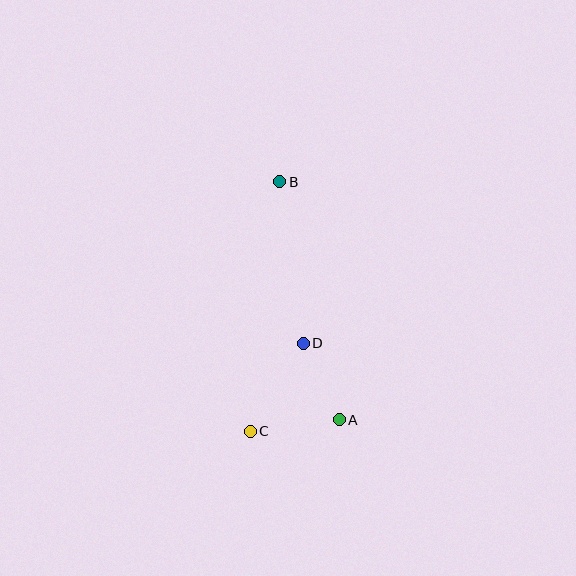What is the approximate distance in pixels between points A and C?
The distance between A and C is approximately 90 pixels.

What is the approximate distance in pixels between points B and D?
The distance between B and D is approximately 163 pixels.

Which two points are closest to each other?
Points A and D are closest to each other.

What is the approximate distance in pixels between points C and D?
The distance between C and D is approximately 103 pixels.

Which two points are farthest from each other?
Points B and C are farthest from each other.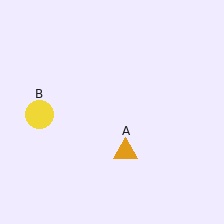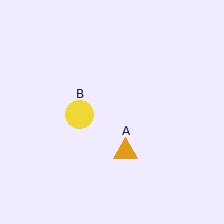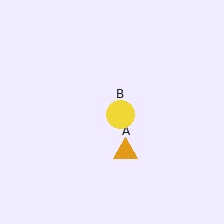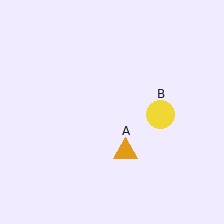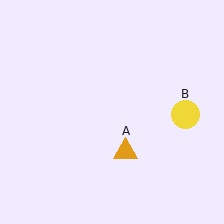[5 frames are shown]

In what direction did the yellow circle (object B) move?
The yellow circle (object B) moved right.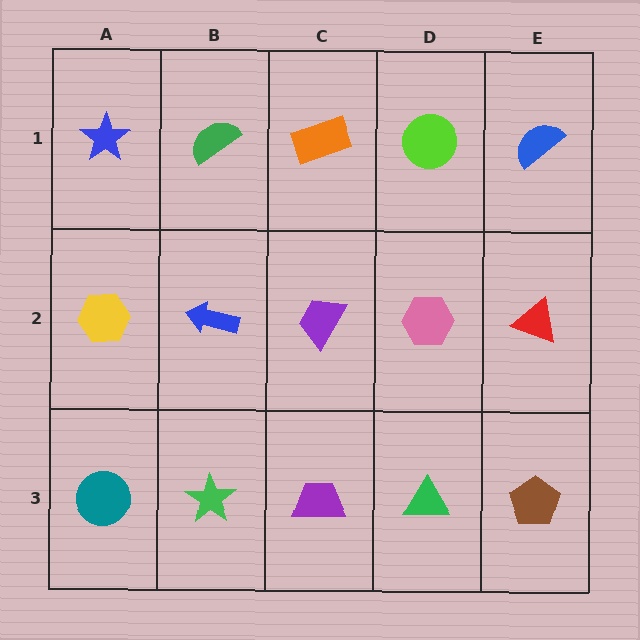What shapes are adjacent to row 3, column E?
A red triangle (row 2, column E), a green triangle (row 3, column D).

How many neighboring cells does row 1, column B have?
3.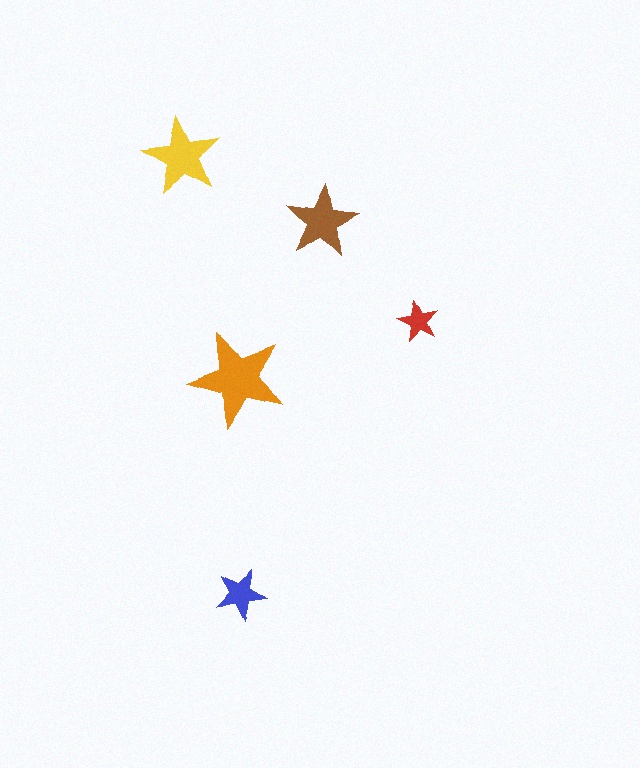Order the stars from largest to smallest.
the orange one, the yellow one, the brown one, the blue one, the red one.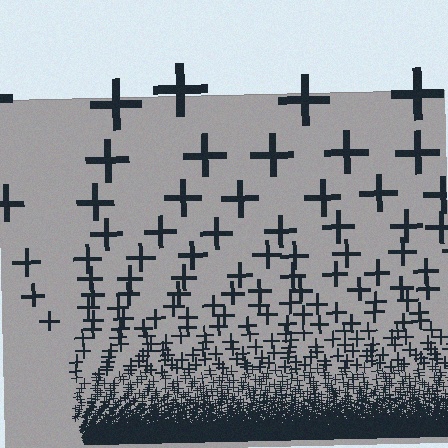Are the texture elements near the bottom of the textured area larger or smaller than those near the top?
Smaller. The gradient is inverted — elements near the bottom are smaller and denser.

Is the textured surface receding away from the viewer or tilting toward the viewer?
The surface appears to tilt toward the viewer. Texture elements get larger and sparser toward the top.